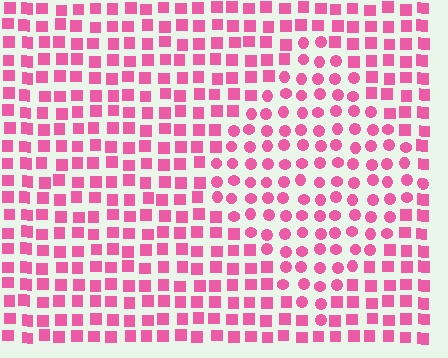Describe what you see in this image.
The image is filled with small pink elements arranged in a uniform grid. A diamond-shaped region contains circles, while the surrounding area contains squares. The boundary is defined purely by the change in element shape.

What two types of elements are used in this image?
The image uses circles inside the diamond region and squares outside it.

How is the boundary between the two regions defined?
The boundary is defined by a change in element shape: circles inside vs. squares outside. All elements share the same color and spacing.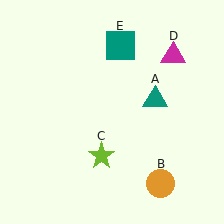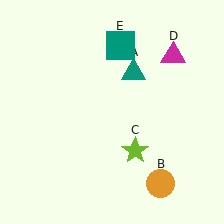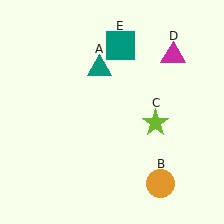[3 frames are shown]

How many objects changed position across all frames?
2 objects changed position: teal triangle (object A), lime star (object C).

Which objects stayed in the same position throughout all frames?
Orange circle (object B) and magenta triangle (object D) and teal square (object E) remained stationary.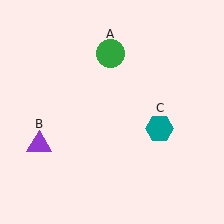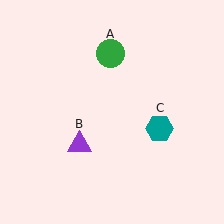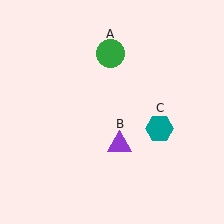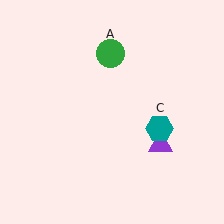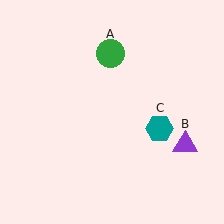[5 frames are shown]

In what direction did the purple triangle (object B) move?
The purple triangle (object B) moved right.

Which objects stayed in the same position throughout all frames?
Green circle (object A) and teal hexagon (object C) remained stationary.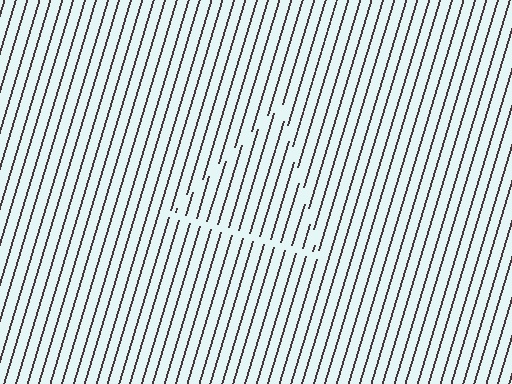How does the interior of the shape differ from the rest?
The interior of the shape contains the same grating, shifted by half a period — the contour is defined by the phase discontinuity where line-ends from the inner and outer gratings abut.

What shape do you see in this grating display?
An illusory triangle. The interior of the shape contains the same grating, shifted by half a period — the contour is defined by the phase discontinuity where line-ends from the inner and outer gratings abut.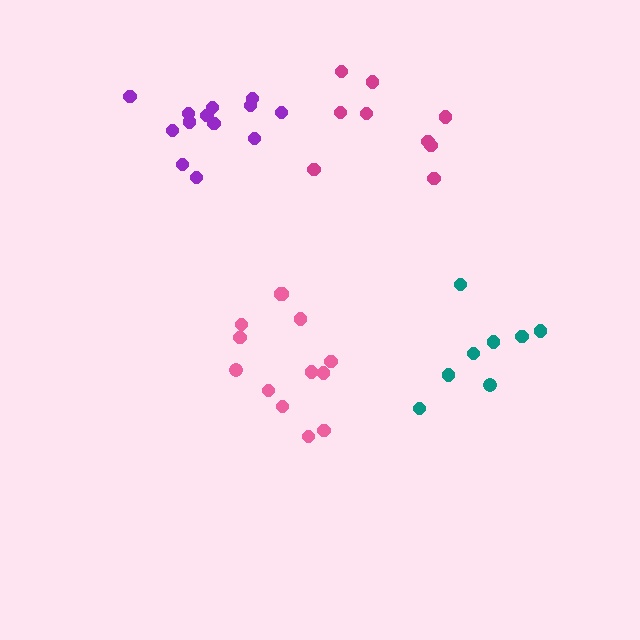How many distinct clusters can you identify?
There are 4 distinct clusters.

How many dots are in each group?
Group 1: 9 dots, Group 2: 8 dots, Group 3: 13 dots, Group 4: 13 dots (43 total).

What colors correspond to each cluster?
The clusters are colored: magenta, teal, pink, purple.